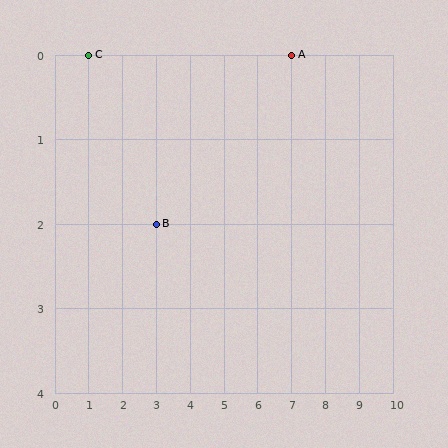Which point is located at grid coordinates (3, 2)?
Point B is at (3, 2).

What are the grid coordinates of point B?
Point B is at grid coordinates (3, 2).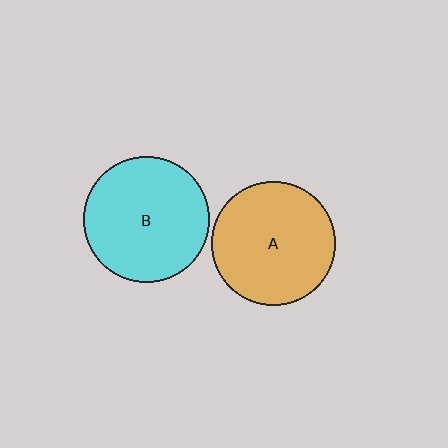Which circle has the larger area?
Circle B (cyan).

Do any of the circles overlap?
No, none of the circles overlap.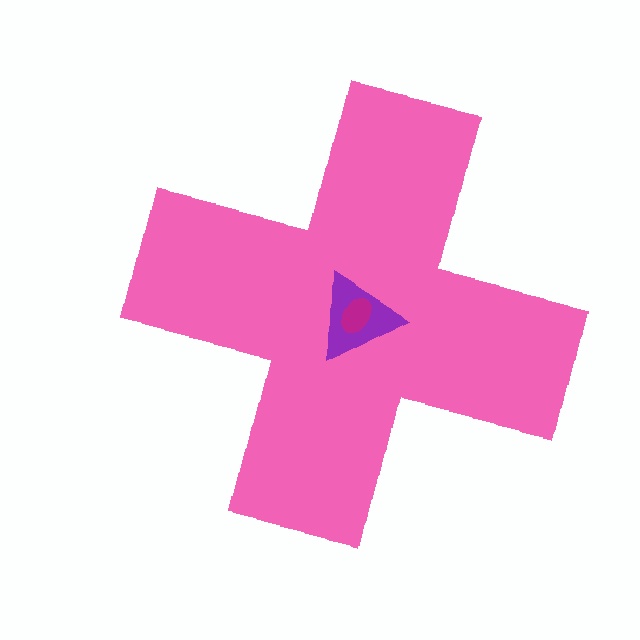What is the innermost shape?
The magenta ellipse.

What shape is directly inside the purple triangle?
The magenta ellipse.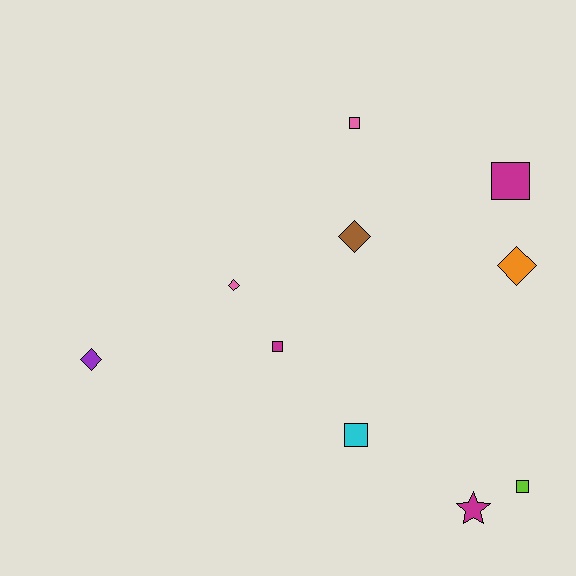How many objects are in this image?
There are 10 objects.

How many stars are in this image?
There is 1 star.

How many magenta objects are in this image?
There are 3 magenta objects.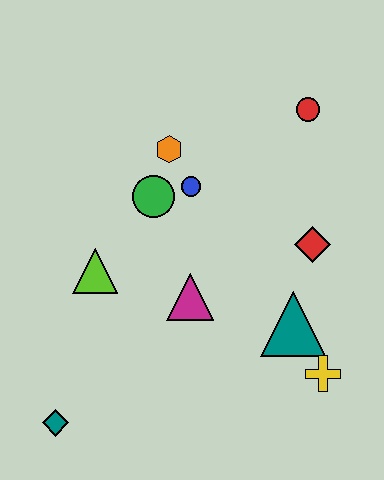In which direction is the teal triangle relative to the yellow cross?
The teal triangle is above the yellow cross.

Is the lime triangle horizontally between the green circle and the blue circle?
No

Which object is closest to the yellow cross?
The teal triangle is closest to the yellow cross.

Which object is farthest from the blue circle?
The teal diamond is farthest from the blue circle.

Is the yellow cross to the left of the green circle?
No